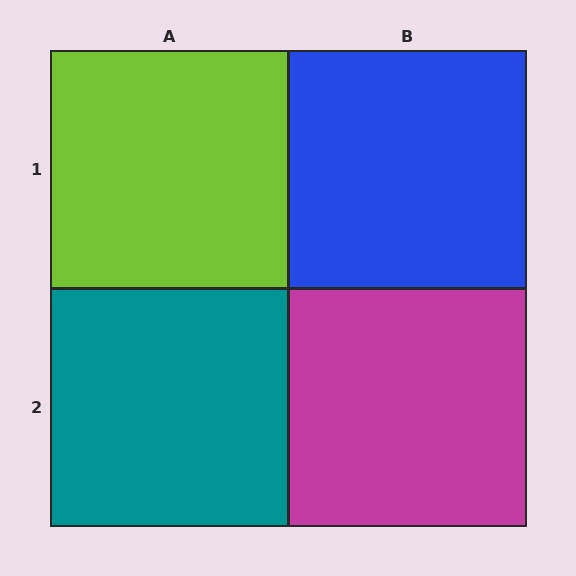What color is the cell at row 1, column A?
Lime.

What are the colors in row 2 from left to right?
Teal, magenta.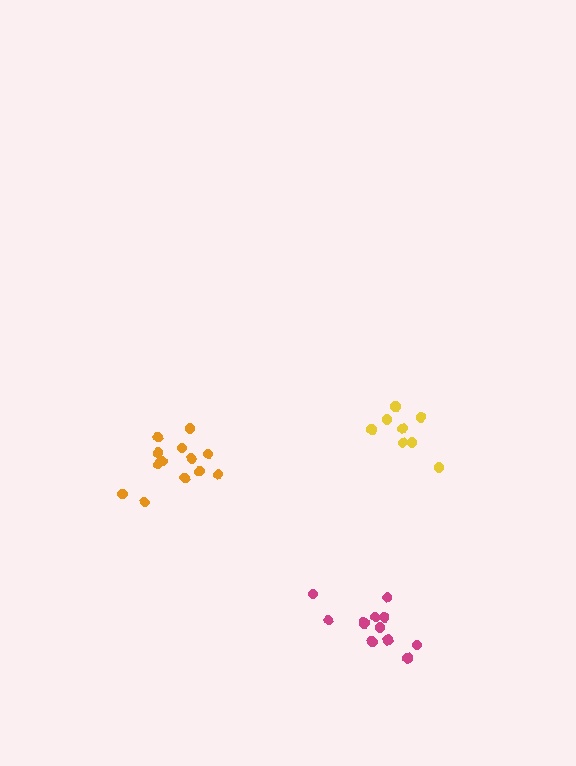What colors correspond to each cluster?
The clusters are colored: yellow, orange, magenta.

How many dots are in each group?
Group 1: 8 dots, Group 2: 13 dots, Group 3: 12 dots (33 total).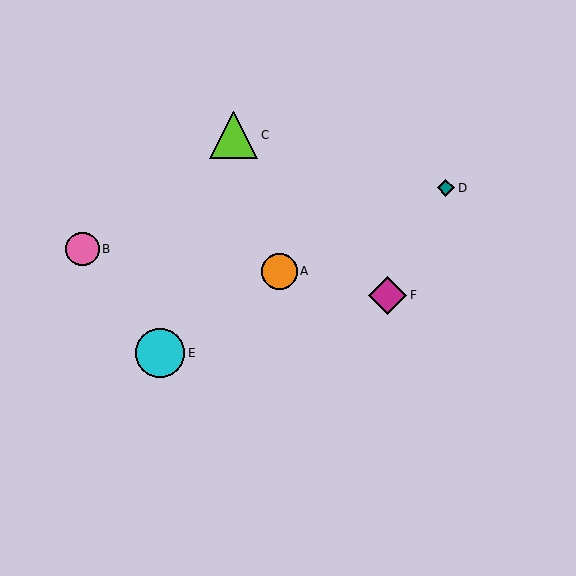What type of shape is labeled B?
Shape B is a pink circle.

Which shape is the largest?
The cyan circle (labeled E) is the largest.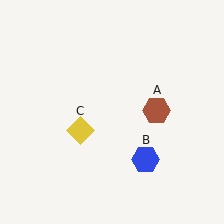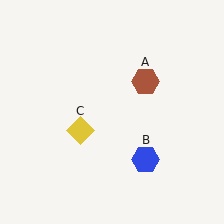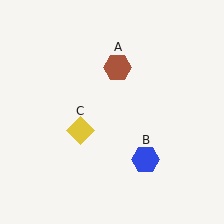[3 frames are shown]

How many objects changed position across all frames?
1 object changed position: brown hexagon (object A).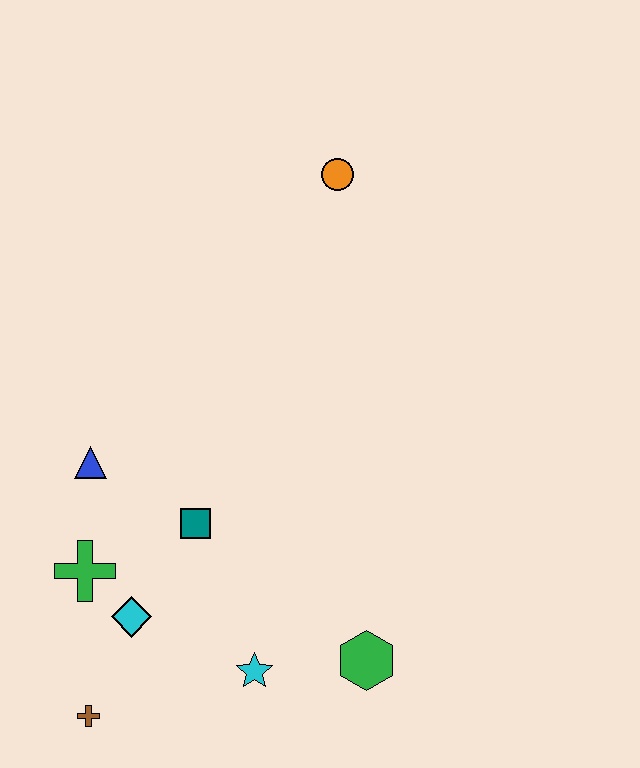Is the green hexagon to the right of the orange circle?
Yes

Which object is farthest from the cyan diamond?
The orange circle is farthest from the cyan diamond.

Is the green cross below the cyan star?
No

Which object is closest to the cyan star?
The green hexagon is closest to the cyan star.